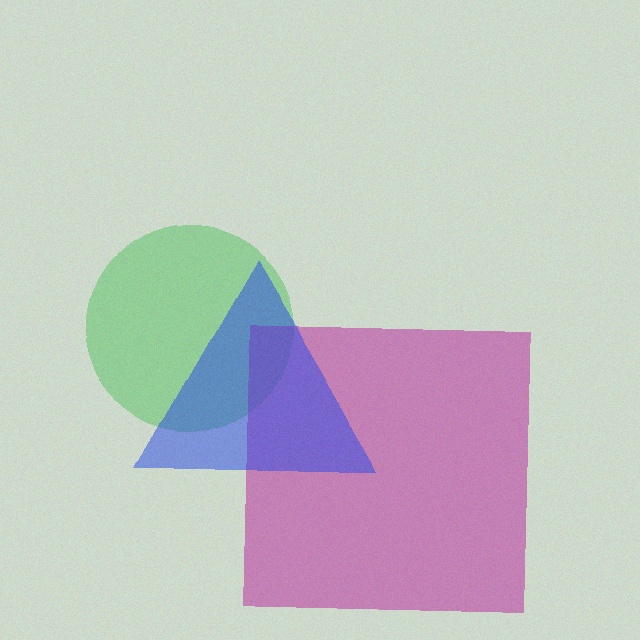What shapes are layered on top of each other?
The layered shapes are: a green circle, a magenta square, a blue triangle.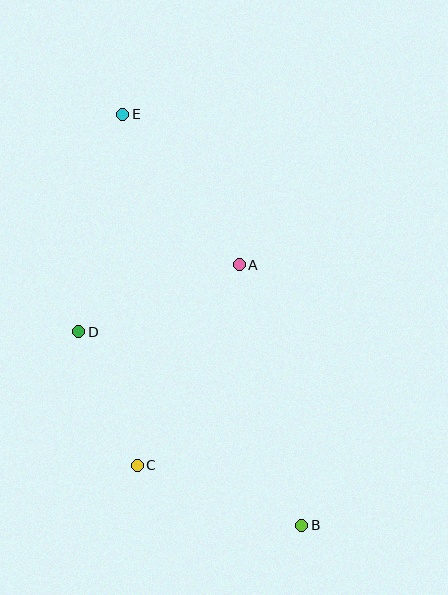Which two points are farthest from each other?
Points B and E are farthest from each other.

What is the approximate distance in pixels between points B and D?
The distance between B and D is approximately 295 pixels.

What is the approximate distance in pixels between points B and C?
The distance between B and C is approximately 175 pixels.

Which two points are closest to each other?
Points C and D are closest to each other.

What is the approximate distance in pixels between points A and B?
The distance between A and B is approximately 268 pixels.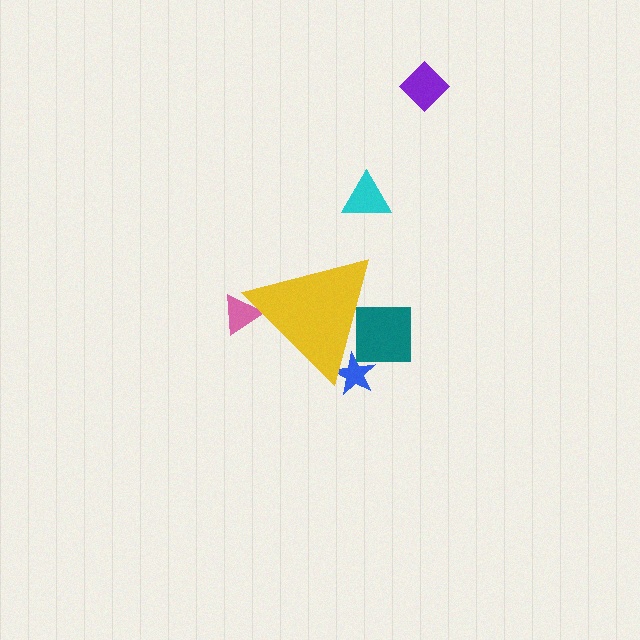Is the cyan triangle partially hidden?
No, the cyan triangle is fully visible.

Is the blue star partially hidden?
Yes, the blue star is partially hidden behind the yellow triangle.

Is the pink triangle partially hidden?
Yes, the pink triangle is partially hidden behind the yellow triangle.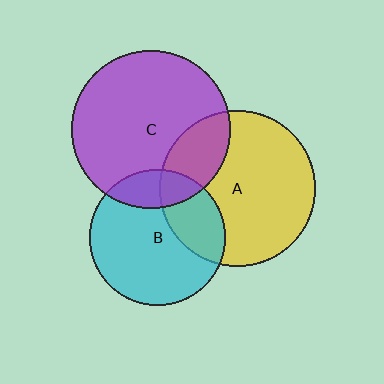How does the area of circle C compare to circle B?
Approximately 1.4 times.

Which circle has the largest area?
Circle C (purple).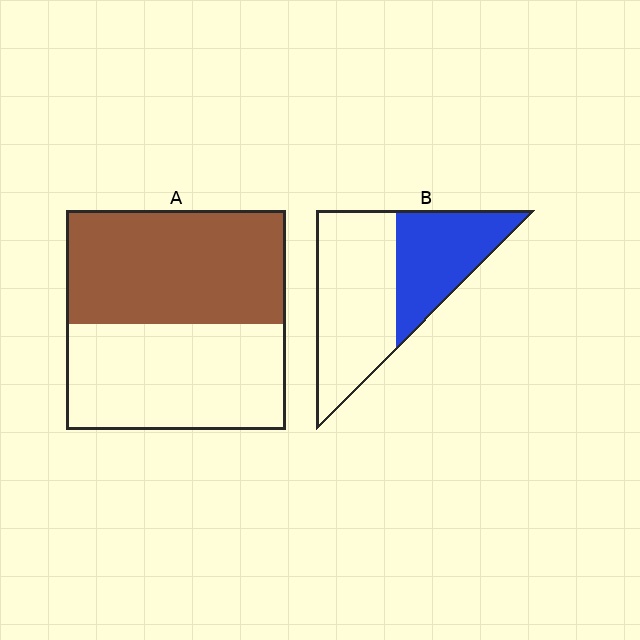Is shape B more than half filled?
No.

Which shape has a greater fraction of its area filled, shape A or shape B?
Shape A.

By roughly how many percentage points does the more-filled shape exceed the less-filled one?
By roughly 10 percentage points (A over B).